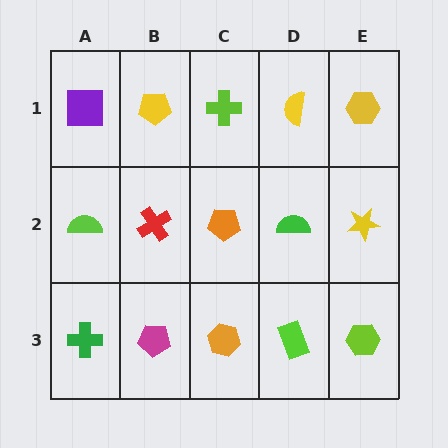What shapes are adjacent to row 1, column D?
A green semicircle (row 2, column D), a lime cross (row 1, column C), a yellow hexagon (row 1, column E).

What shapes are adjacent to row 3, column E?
A yellow star (row 2, column E), a lime rectangle (row 3, column D).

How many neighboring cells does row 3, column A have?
2.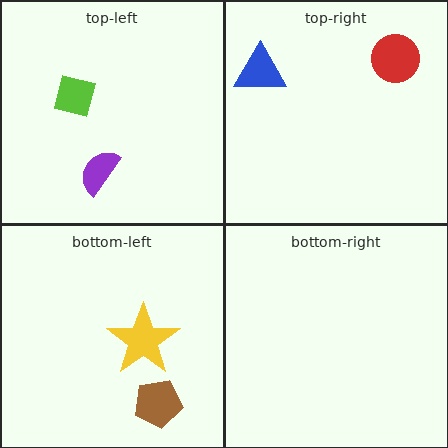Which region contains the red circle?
The top-right region.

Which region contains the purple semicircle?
The top-left region.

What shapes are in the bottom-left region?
The yellow star, the brown pentagon.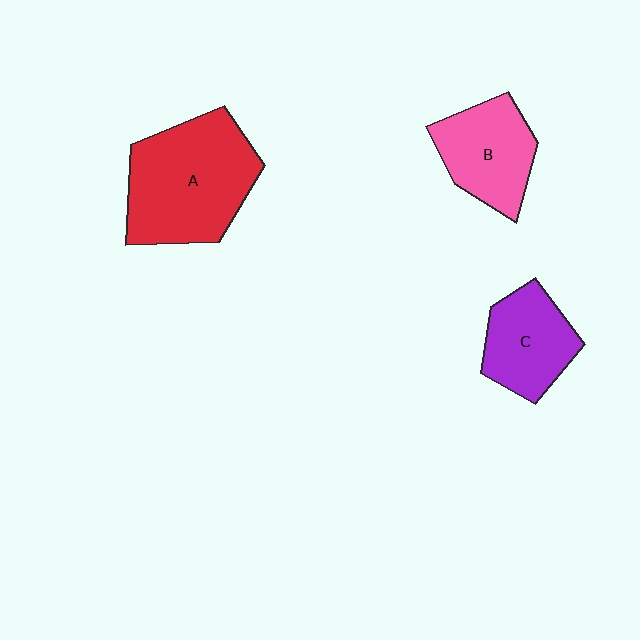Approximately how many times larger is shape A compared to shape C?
Approximately 1.7 times.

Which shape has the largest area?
Shape A (red).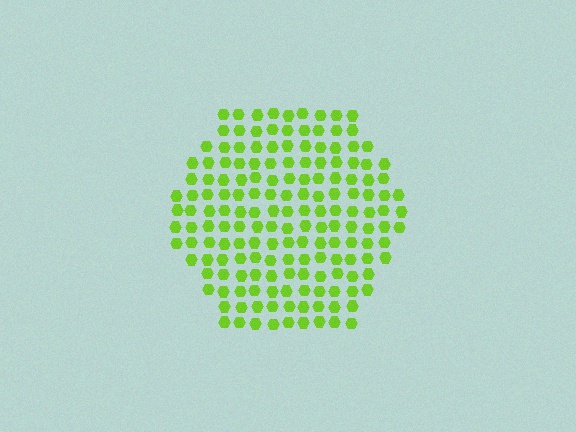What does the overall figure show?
The overall figure shows a hexagon.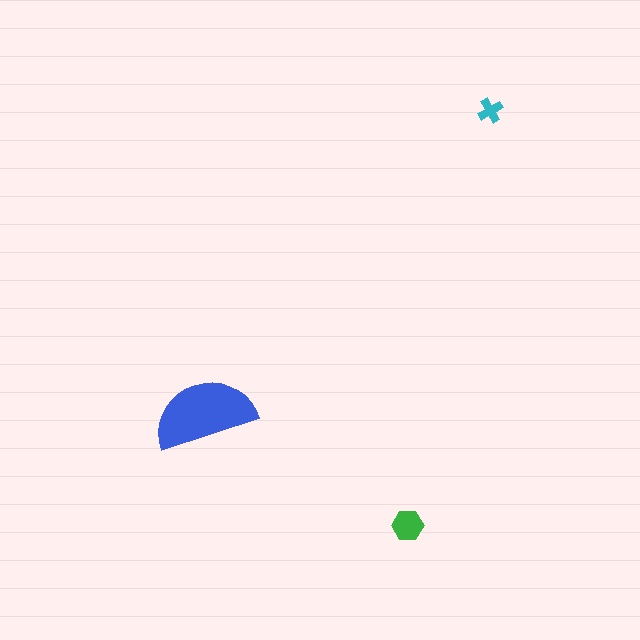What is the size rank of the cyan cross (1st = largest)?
3rd.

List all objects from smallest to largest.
The cyan cross, the green hexagon, the blue semicircle.